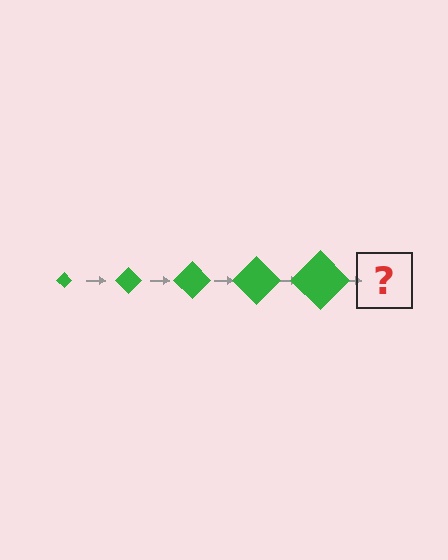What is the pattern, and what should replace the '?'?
The pattern is that the diamond gets progressively larger each step. The '?' should be a green diamond, larger than the previous one.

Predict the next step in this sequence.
The next step is a green diamond, larger than the previous one.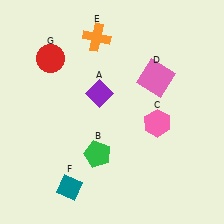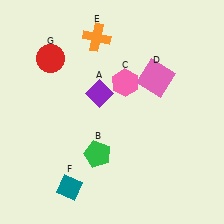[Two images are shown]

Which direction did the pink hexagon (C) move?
The pink hexagon (C) moved up.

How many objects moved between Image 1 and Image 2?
1 object moved between the two images.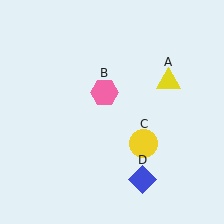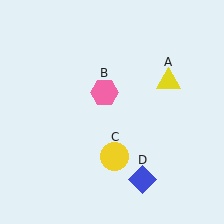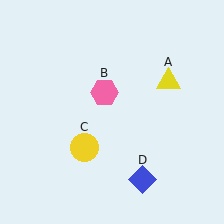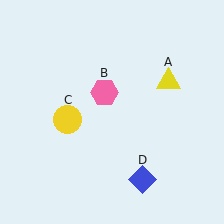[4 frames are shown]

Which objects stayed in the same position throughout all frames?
Yellow triangle (object A) and pink hexagon (object B) and blue diamond (object D) remained stationary.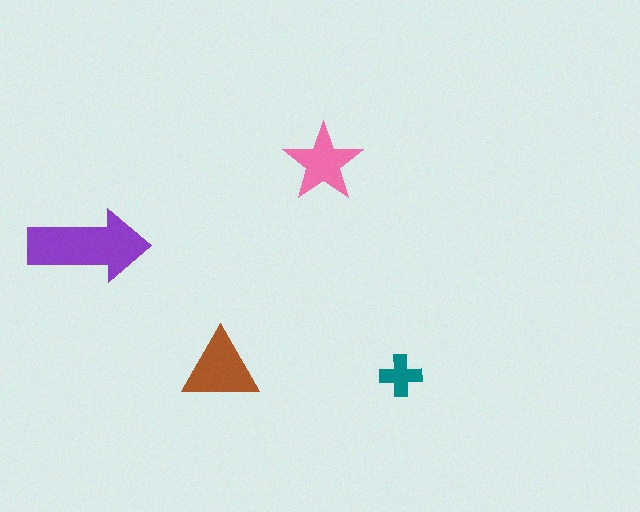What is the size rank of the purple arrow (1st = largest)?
1st.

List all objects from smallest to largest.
The teal cross, the pink star, the brown triangle, the purple arrow.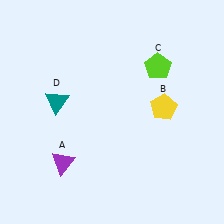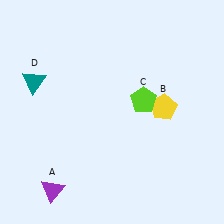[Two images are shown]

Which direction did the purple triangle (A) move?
The purple triangle (A) moved down.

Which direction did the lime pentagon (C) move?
The lime pentagon (C) moved down.